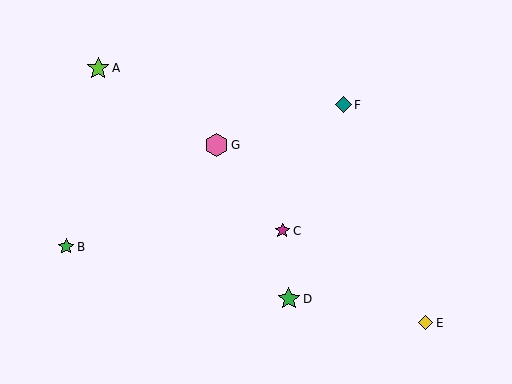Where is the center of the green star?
The center of the green star is at (66, 247).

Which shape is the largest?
The pink hexagon (labeled G) is the largest.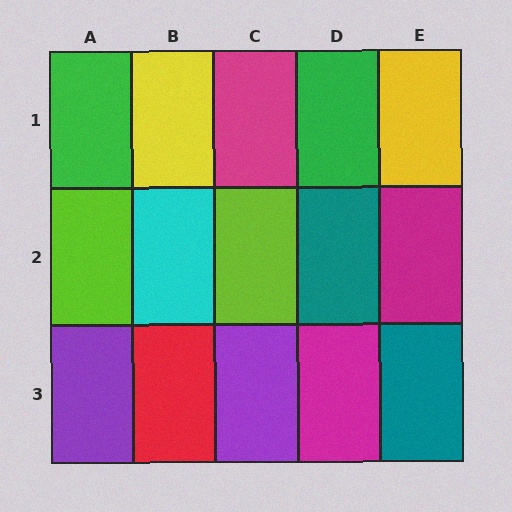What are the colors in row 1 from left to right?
Green, yellow, magenta, green, yellow.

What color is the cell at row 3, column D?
Magenta.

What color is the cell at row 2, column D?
Teal.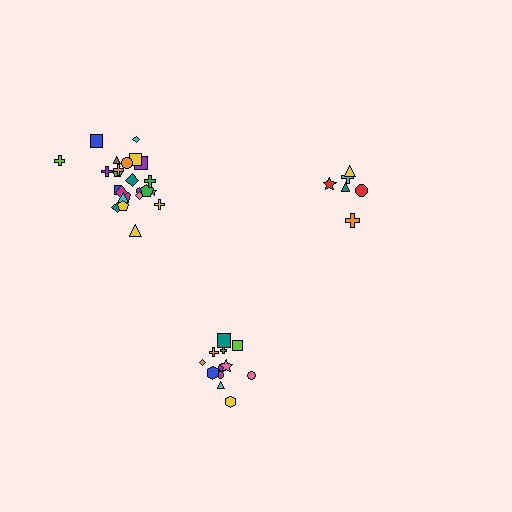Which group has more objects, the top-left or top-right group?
The top-left group.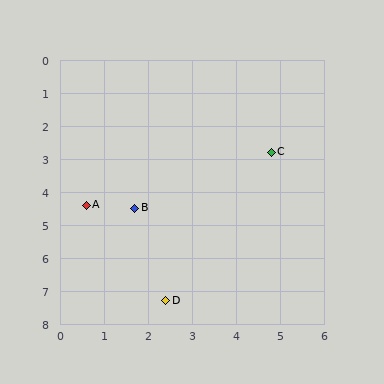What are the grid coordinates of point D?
Point D is at approximately (2.4, 7.3).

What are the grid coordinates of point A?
Point A is at approximately (0.6, 4.4).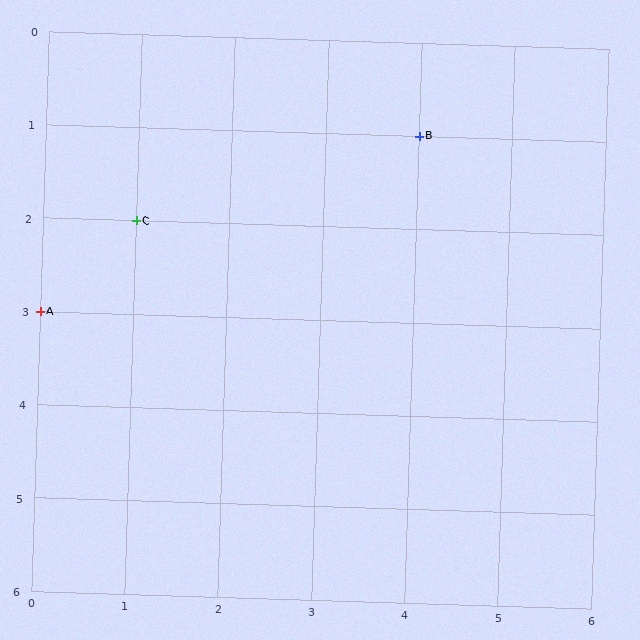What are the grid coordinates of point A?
Point A is at grid coordinates (0, 3).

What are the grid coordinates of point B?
Point B is at grid coordinates (4, 1).